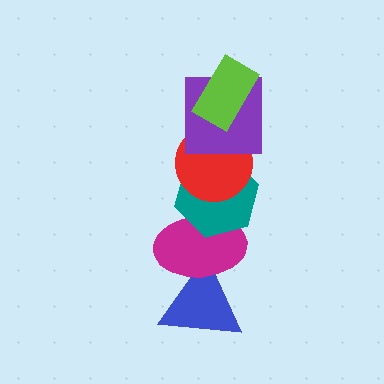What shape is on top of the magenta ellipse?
The teal hexagon is on top of the magenta ellipse.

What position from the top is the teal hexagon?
The teal hexagon is 4th from the top.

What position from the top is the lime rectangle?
The lime rectangle is 1st from the top.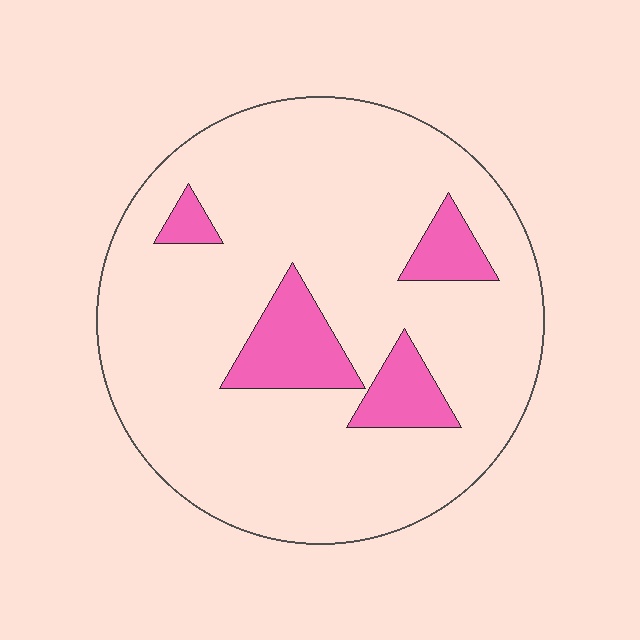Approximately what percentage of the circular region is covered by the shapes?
Approximately 15%.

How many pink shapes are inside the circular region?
4.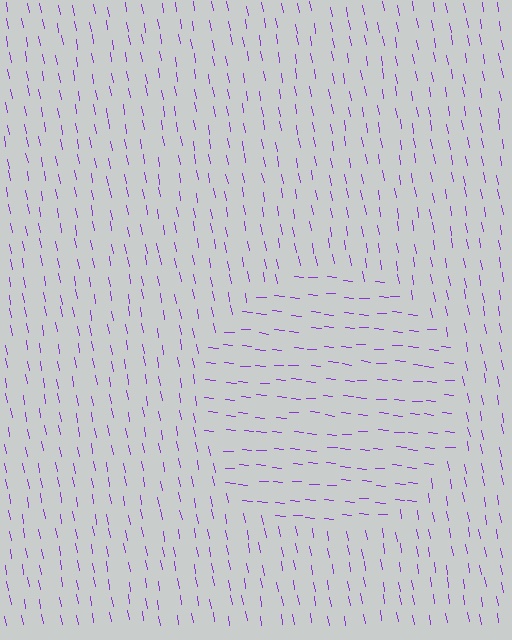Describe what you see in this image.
The image is filled with small purple line segments. A circle region in the image has lines oriented differently from the surrounding lines, creating a visible texture boundary.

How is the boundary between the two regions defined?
The boundary is defined purely by a change in line orientation (approximately 75 degrees difference). All lines are the same color and thickness.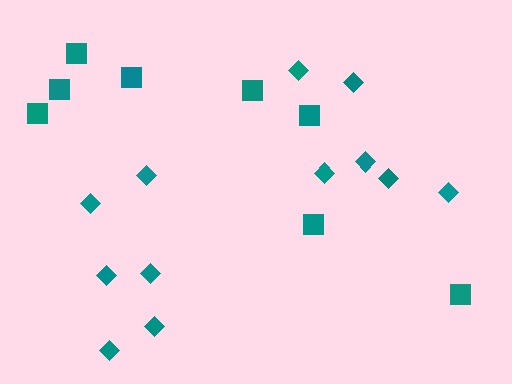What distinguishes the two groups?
There are 2 groups: one group of diamonds (12) and one group of squares (8).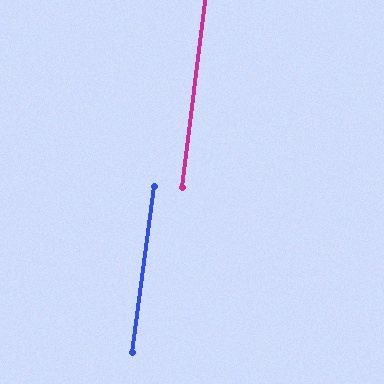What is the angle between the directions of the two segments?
Approximately 1 degree.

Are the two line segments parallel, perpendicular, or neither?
Parallel — their directions differ by only 1.0°.